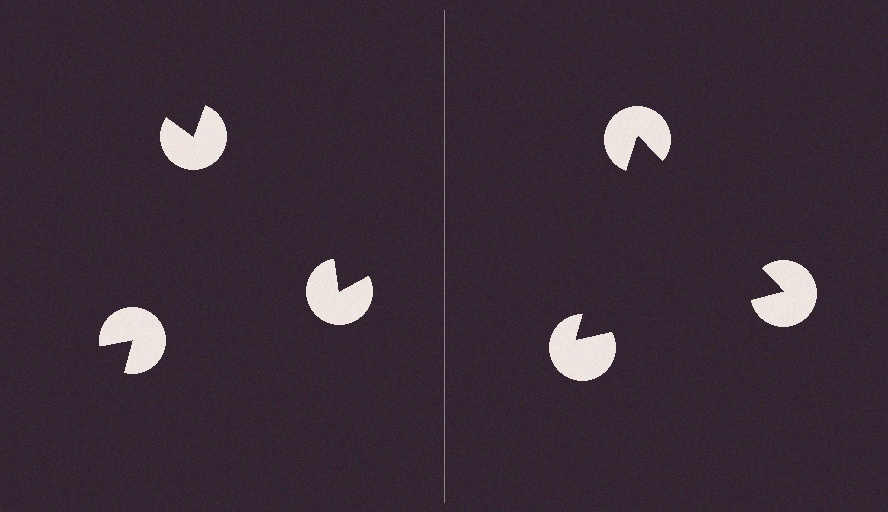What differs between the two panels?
The pac-man discs are positioned identically on both sides; only the wedge orientations differ. On the right they align to a triangle; on the left they are misaligned.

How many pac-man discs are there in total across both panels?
6 — 3 on each side.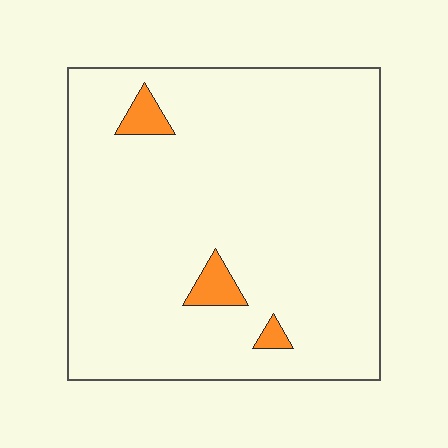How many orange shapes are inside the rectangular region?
3.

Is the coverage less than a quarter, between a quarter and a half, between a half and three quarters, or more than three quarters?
Less than a quarter.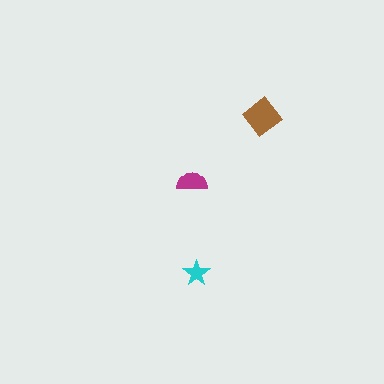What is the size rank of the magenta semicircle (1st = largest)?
2nd.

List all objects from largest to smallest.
The brown diamond, the magenta semicircle, the cyan star.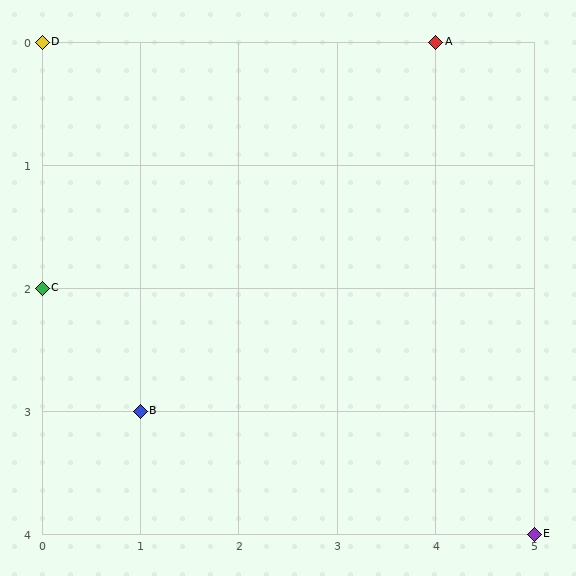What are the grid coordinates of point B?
Point B is at grid coordinates (1, 3).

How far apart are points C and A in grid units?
Points C and A are 4 columns and 2 rows apart (about 4.5 grid units diagonally).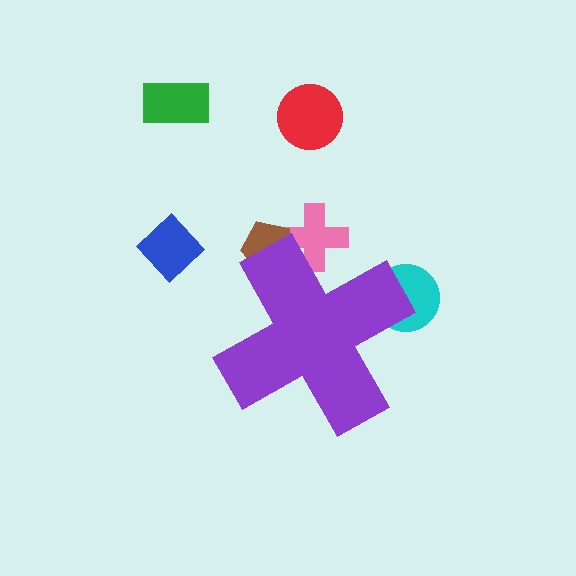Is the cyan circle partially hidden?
Yes, the cyan circle is partially hidden behind the purple cross.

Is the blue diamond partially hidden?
No, the blue diamond is fully visible.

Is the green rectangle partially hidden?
No, the green rectangle is fully visible.